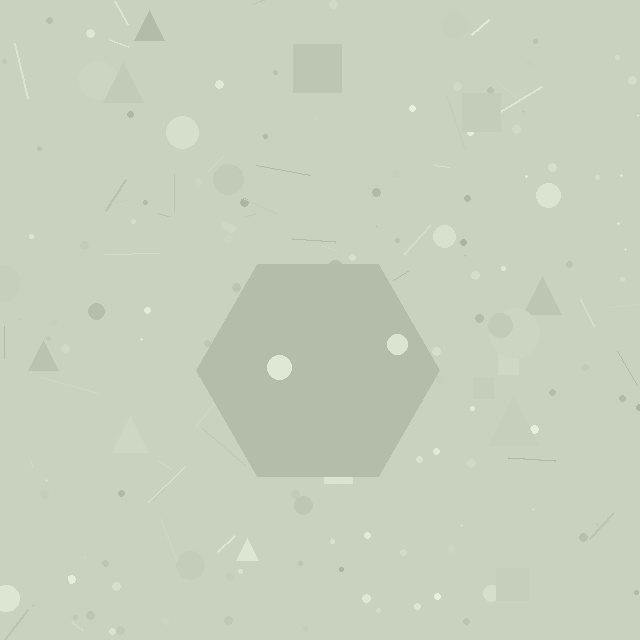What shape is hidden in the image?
A hexagon is hidden in the image.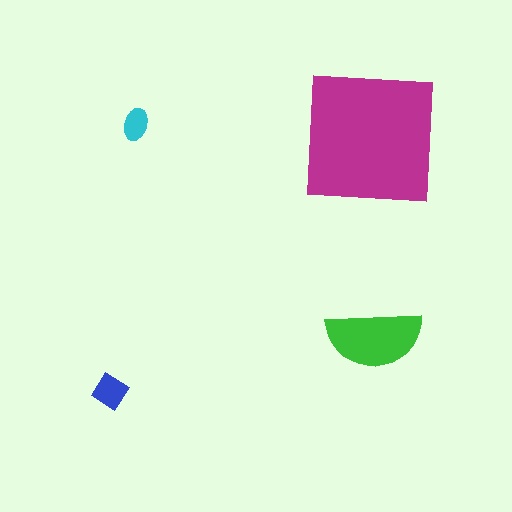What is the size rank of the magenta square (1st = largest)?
1st.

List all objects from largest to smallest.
The magenta square, the green semicircle, the blue diamond, the cyan ellipse.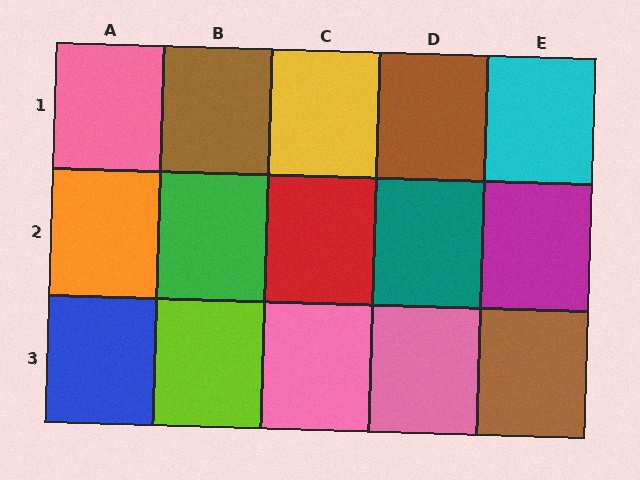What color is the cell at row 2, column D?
Teal.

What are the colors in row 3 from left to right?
Blue, lime, pink, pink, brown.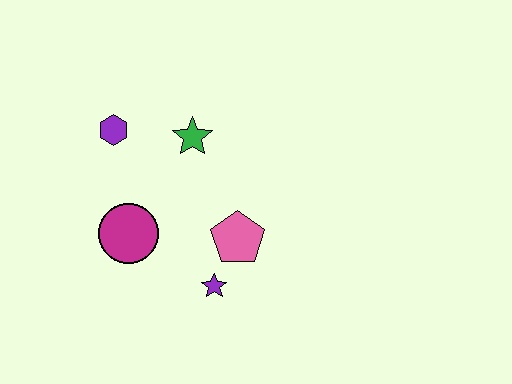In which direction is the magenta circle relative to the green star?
The magenta circle is below the green star.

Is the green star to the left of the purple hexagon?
No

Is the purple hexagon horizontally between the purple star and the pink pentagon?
No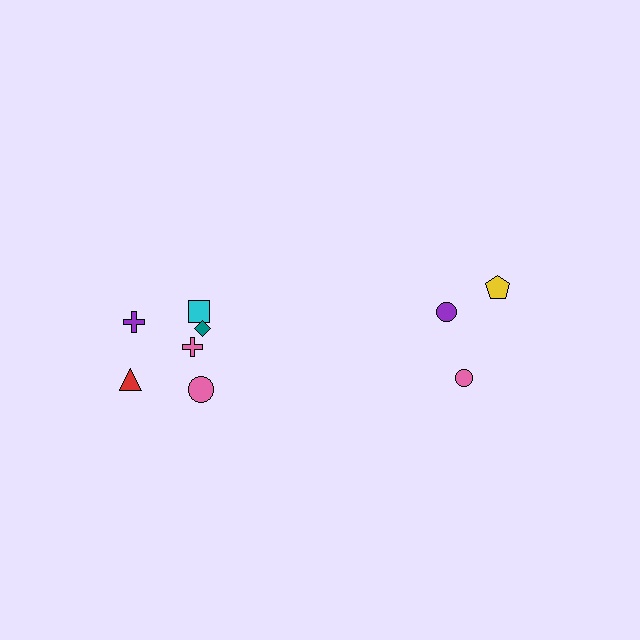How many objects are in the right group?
There are 3 objects.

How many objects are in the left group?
There are 6 objects.